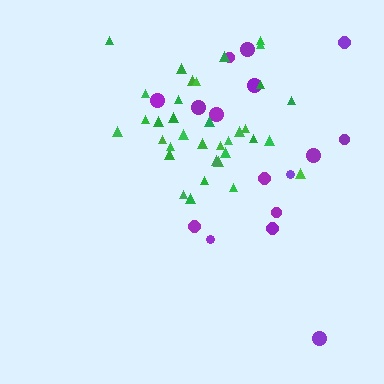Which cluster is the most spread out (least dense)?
Purple.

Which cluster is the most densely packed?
Green.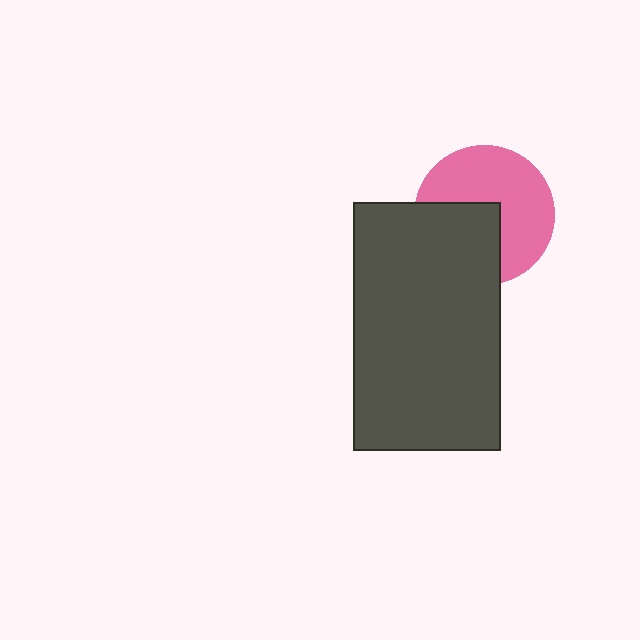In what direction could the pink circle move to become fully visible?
The pink circle could move toward the upper-right. That would shift it out from behind the dark gray rectangle entirely.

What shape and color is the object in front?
The object in front is a dark gray rectangle.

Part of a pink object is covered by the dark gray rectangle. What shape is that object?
It is a circle.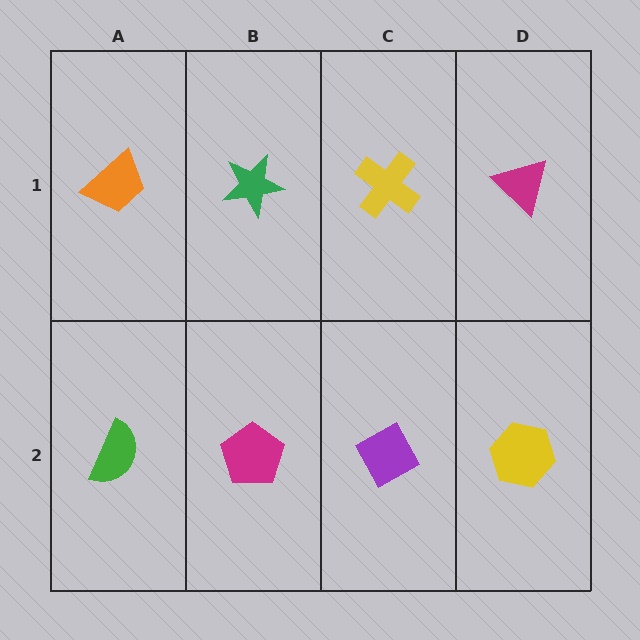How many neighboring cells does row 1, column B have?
3.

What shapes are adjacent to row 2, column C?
A yellow cross (row 1, column C), a magenta pentagon (row 2, column B), a yellow hexagon (row 2, column D).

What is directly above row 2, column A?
An orange trapezoid.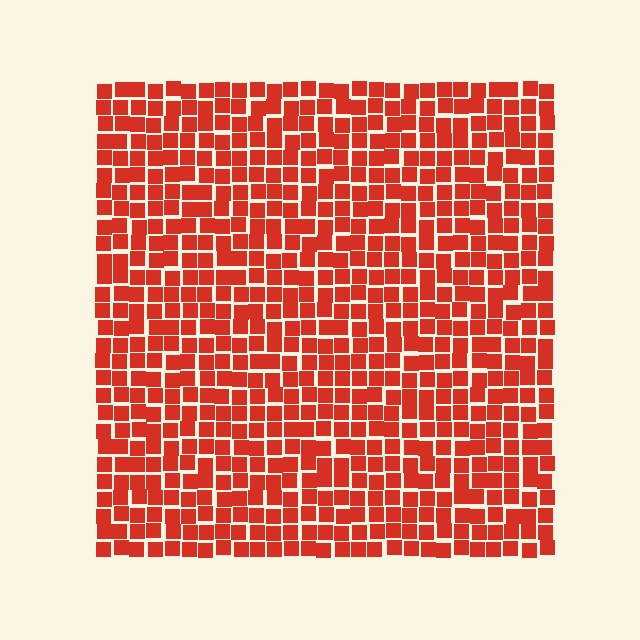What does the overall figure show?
The overall figure shows a square.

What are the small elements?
The small elements are squares.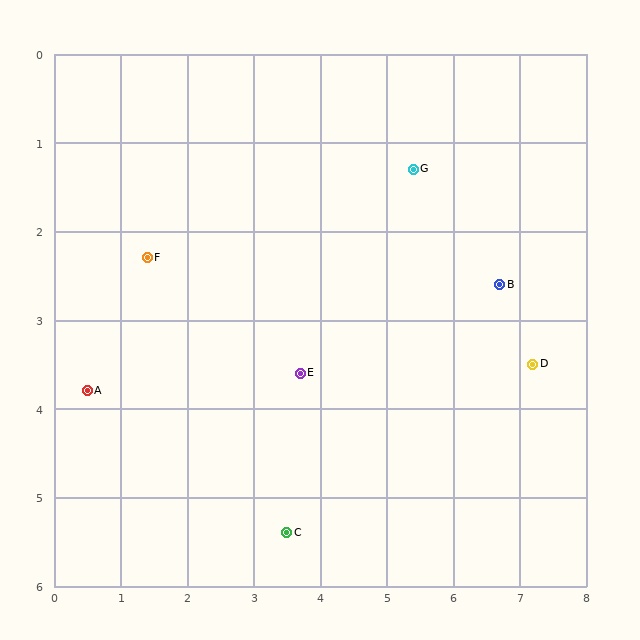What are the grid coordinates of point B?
Point B is at approximately (6.7, 2.6).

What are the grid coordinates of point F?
Point F is at approximately (1.4, 2.3).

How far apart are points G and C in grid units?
Points G and C are about 4.5 grid units apart.